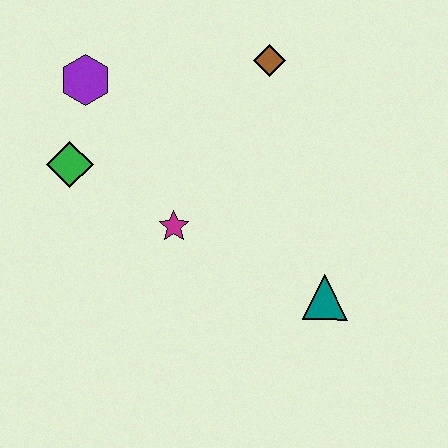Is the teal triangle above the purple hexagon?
No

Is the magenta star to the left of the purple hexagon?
No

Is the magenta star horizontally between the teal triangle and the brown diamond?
No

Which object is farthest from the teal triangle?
The purple hexagon is farthest from the teal triangle.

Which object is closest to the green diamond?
The purple hexagon is closest to the green diamond.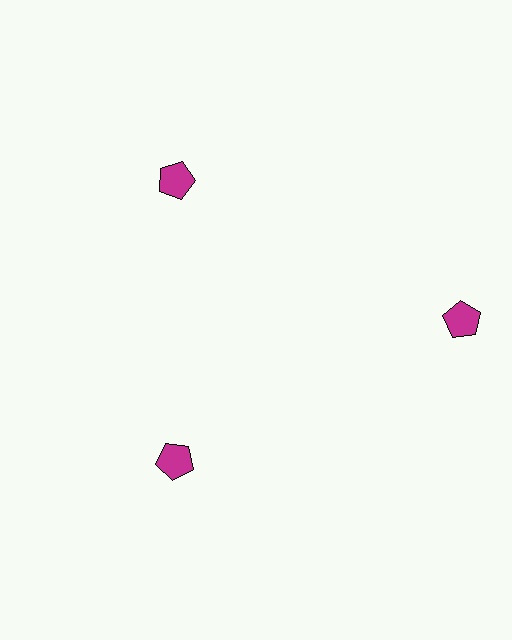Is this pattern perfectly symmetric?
No. The 3 magenta pentagons are arranged in a ring, but one element near the 3 o'clock position is pushed outward from the center, breaking the 3-fold rotational symmetry.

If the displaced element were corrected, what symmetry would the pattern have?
It would have 3-fold rotational symmetry — the pattern would map onto itself every 120 degrees.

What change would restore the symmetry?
The symmetry would be restored by moving it inward, back onto the ring so that all 3 pentagons sit at equal angles and equal distance from the center.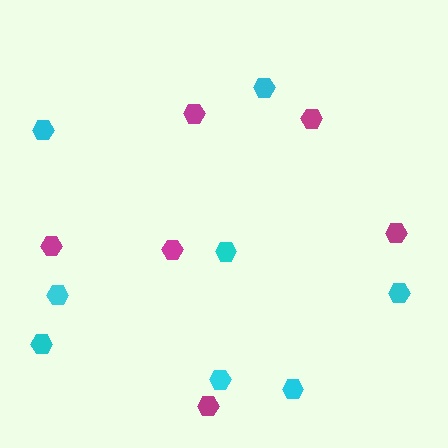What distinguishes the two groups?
There are 2 groups: one group of cyan hexagons (8) and one group of magenta hexagons (6).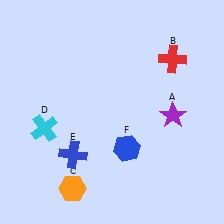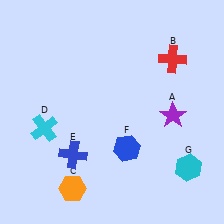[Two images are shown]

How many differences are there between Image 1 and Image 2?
There is 1 difference between the two images.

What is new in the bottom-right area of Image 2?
A cyan hexagon (G) was added in the bottom-right area of Image 2.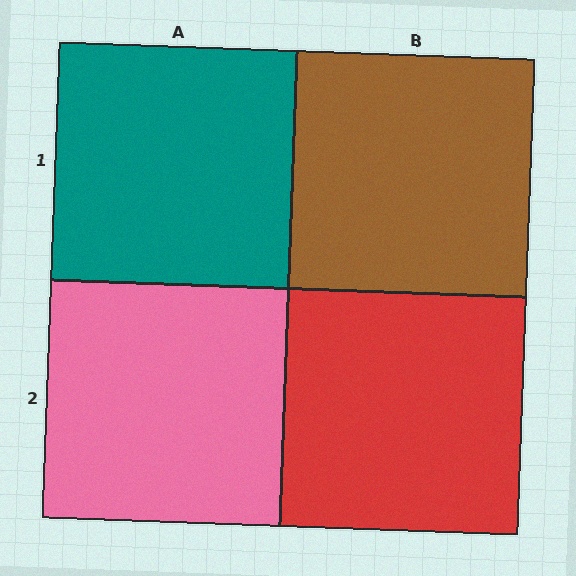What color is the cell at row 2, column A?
Pink.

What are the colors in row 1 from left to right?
Teal, brown.